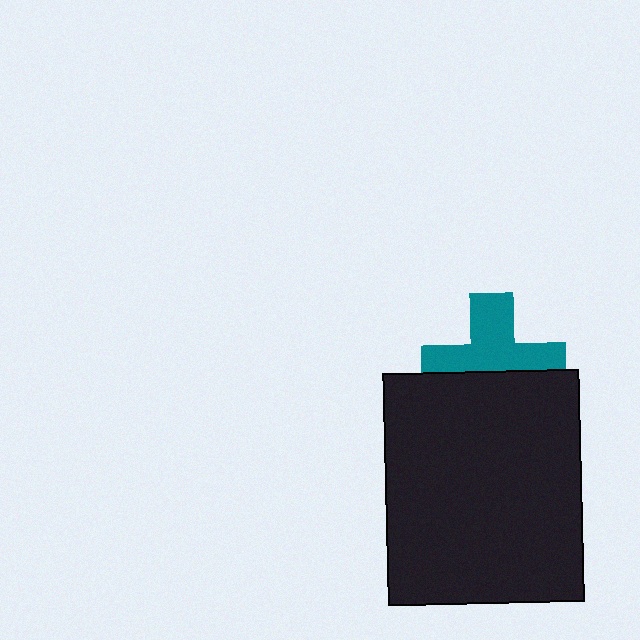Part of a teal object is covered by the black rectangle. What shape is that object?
It is a cross.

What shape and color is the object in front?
The object in front is a black rectangle.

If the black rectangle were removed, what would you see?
You would see the complete teal cross.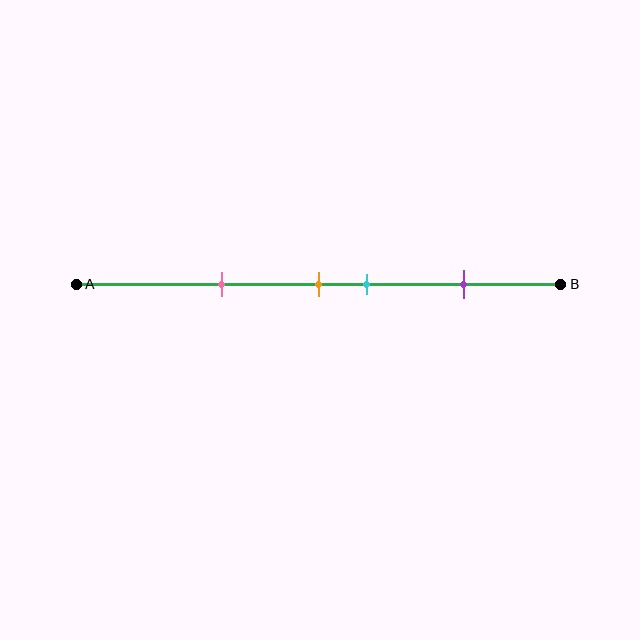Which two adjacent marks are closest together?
The orange and cyan marks are the closest adjacent pair.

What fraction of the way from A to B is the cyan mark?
The cyan mark is approximately 60% (0.6) of the way from A to B.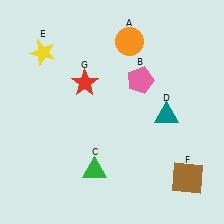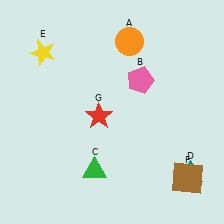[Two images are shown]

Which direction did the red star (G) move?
The red star (G) moved down.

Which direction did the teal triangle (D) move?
The teal triangle (D) moved down.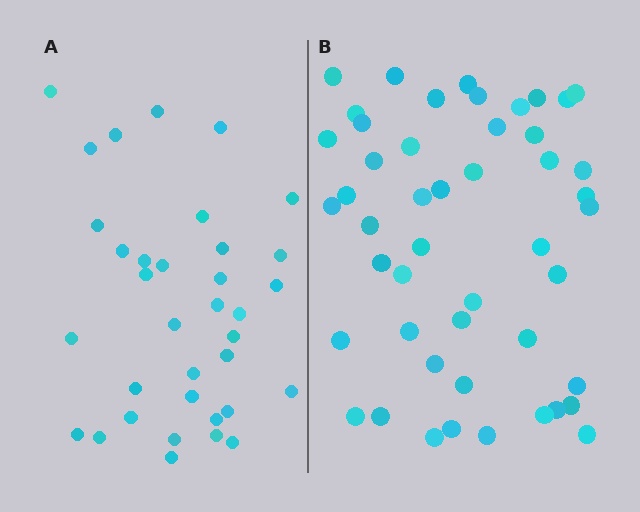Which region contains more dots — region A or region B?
Region B (the right region) has more dots.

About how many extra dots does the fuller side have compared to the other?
Region B has approximately 15 more dots than region A.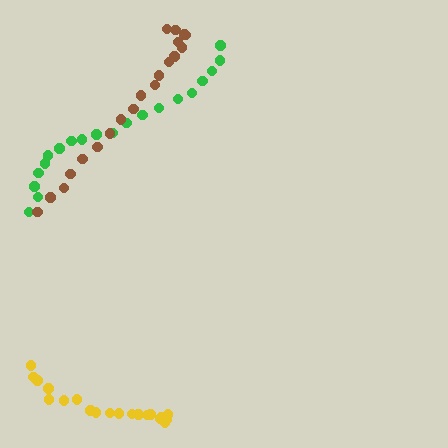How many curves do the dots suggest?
There are 3 distinct paths.